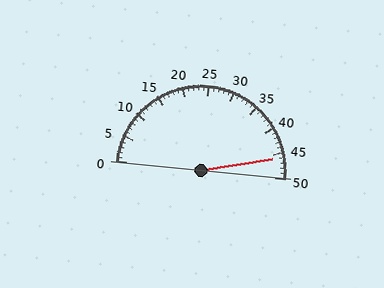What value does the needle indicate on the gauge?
The needle indicates approximately 46.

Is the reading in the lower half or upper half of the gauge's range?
The reading is in the upper half of the range (0 to 50).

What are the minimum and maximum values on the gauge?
The gauge ranges from 0 to 50.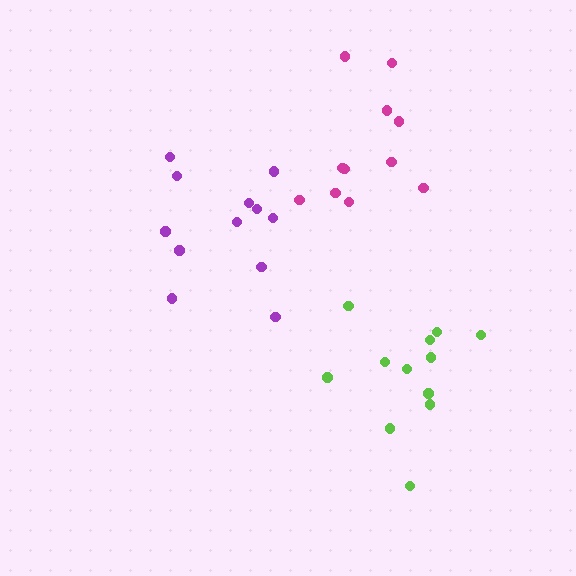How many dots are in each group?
Group 1: 12 dots, Group 2: 12 dots, Group 3: 11 dots (35 total).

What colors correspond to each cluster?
The clusters are colored: lime, purple, magenta.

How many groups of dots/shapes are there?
There are 3 groups.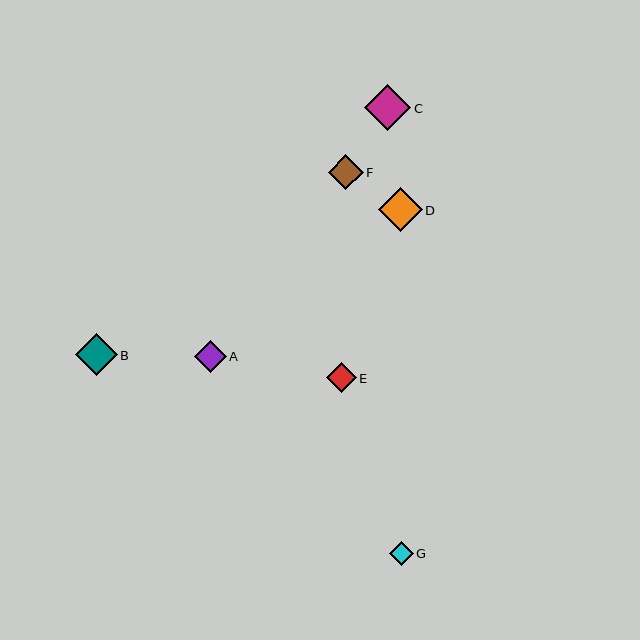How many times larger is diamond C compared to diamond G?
Diamond C is approximately 1.9 times the size of diamond G.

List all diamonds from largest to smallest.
From largest to smallest: C, D, B, F, A, E, G.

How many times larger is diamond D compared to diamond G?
Diamond D is approximately 1.8 times the size of diamond G.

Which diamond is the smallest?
Diamond G is the smallest with a size of approximately 24 pixels.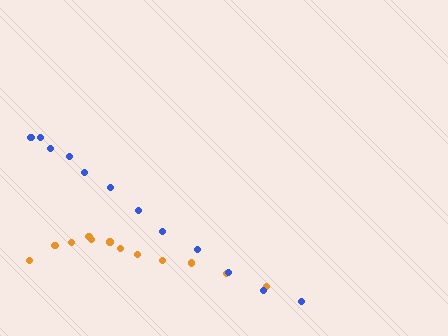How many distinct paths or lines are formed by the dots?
There are 2 distinct paths.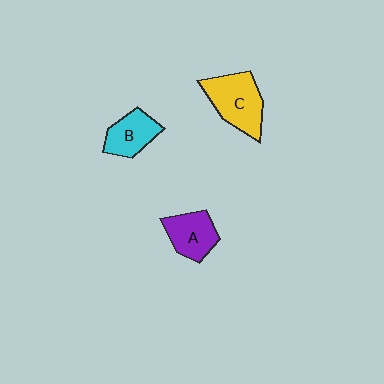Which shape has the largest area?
Shape C (yellow).